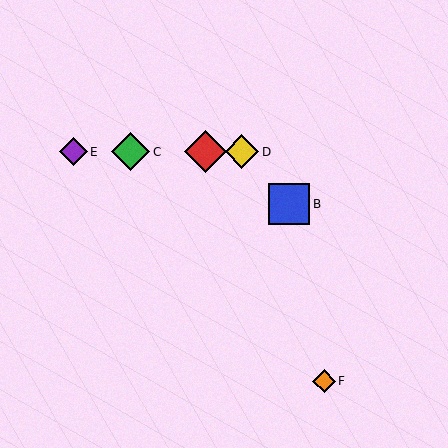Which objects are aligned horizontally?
Objects A, C, D, E are aligned horizontally.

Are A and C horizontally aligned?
Yes, both are at y≈152.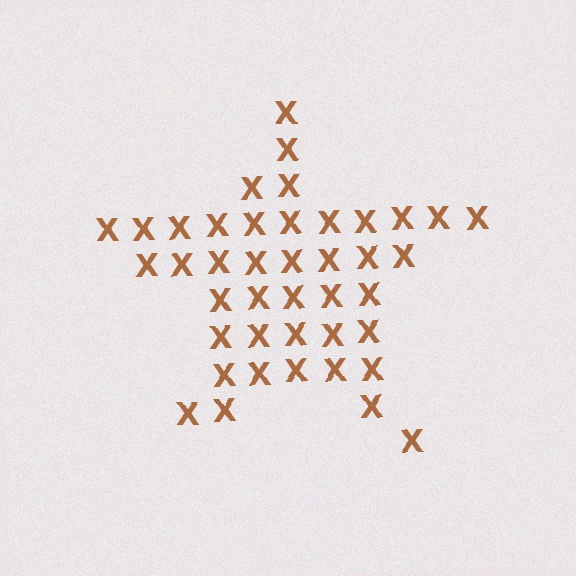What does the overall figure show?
The overall figure shows a star.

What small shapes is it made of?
It is made of small letter X's.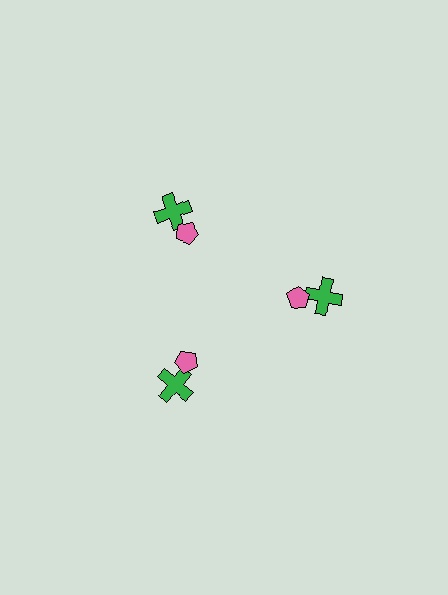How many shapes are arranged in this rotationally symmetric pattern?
There are 6 shapes, arranged in 3 groups of 2.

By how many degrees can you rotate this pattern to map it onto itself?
The pattern maps onto itself every 120 degrees of rotation.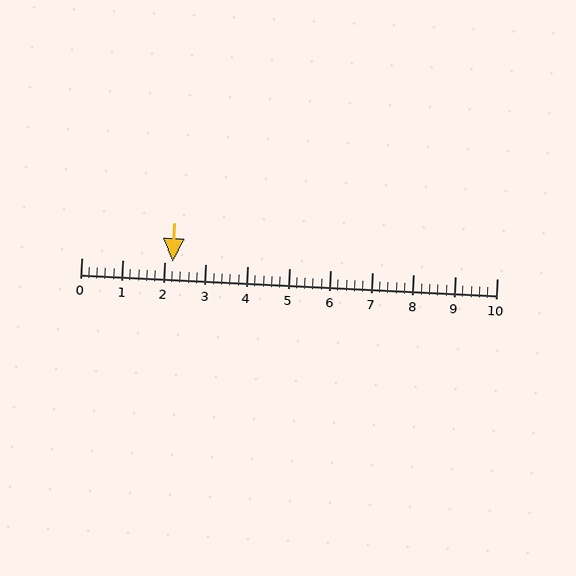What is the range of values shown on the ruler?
The ruler shows values from 0 to 10.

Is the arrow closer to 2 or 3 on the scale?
The arrow is closer to 2.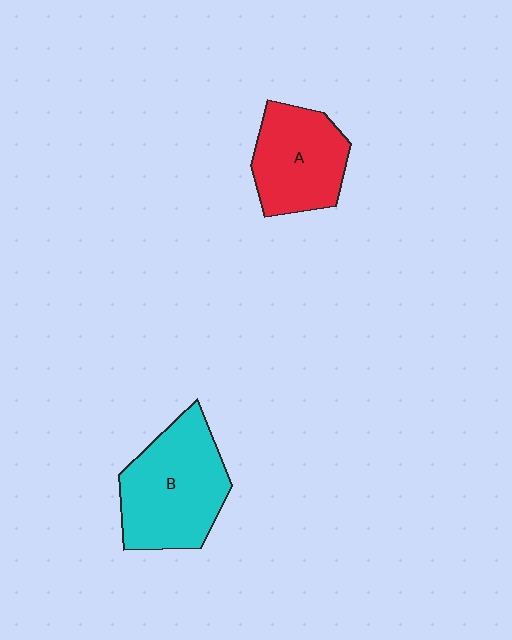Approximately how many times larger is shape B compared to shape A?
Approximately 1.3 times.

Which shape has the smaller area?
Shape A (red).